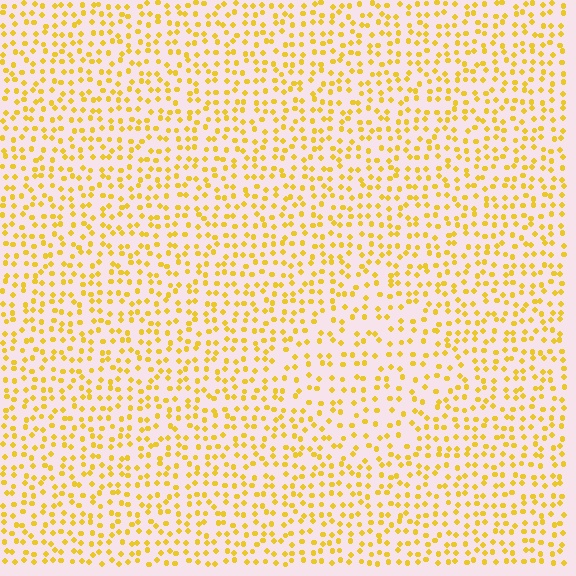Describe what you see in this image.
The image contains small yellow elements arranged at two different densities. A diamond-shaped region is visible where the elements are less densely packed than the surrounding area.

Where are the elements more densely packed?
The elements are more densely packed outside the diamond boundary.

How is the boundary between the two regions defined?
The boundary is defined by a change in element density (approximately 1.5x ratio). All elements are the same color, size, and shape.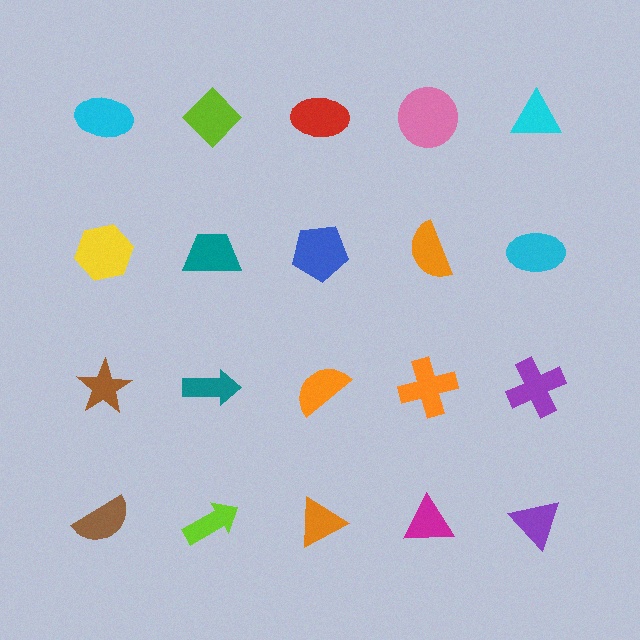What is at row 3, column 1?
A brown star.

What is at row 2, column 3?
A blue pentagon.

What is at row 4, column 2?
A lime arrow.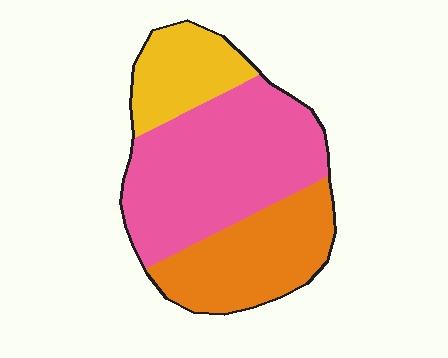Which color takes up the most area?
Pink, at roughly 50%.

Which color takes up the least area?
Yellow, at roughly 20%.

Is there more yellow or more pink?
Pink.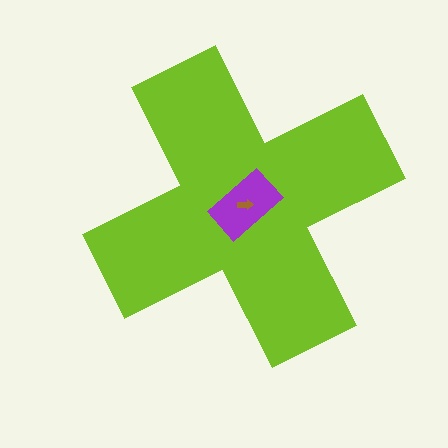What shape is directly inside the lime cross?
The purple rectangle.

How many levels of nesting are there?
3.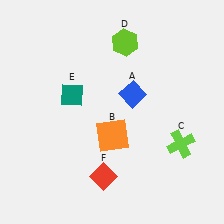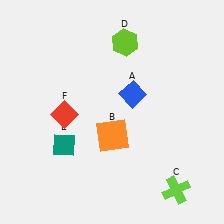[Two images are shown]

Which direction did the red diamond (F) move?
The red diamond (F) moved up.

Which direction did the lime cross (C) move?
The lime cross (C) moved down.